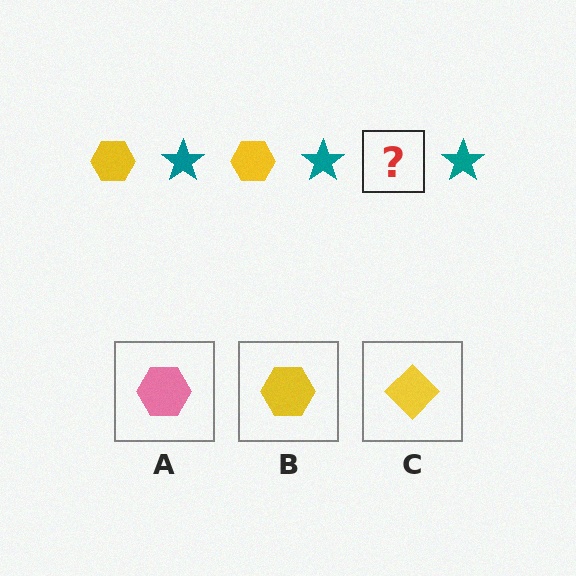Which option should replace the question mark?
Option B.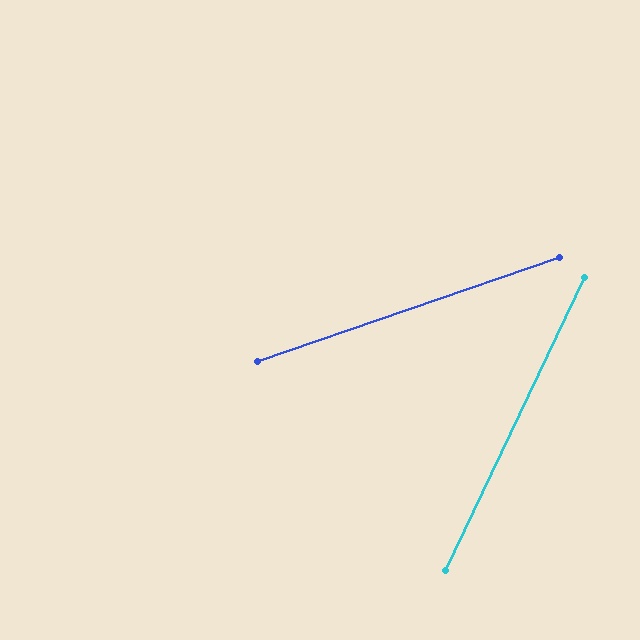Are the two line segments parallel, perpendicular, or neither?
Neither parallel nor perpendicular — they differ by about 46°.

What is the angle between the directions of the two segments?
Approximately 46 degrees.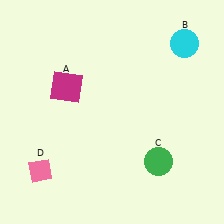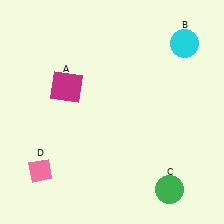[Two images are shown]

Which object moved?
The green circle (C) moved down.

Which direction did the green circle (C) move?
The green circle (C) moved down.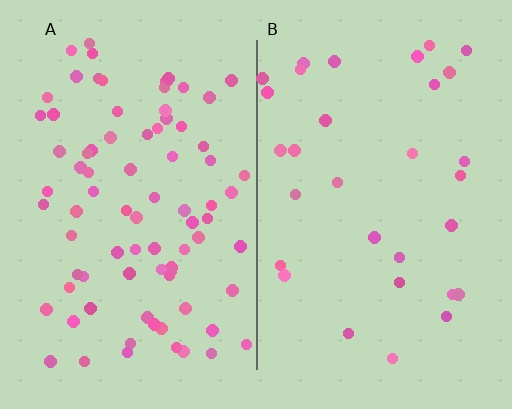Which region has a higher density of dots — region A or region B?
A (the left).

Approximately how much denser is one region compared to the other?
Approximately 2.6× — region A over region B.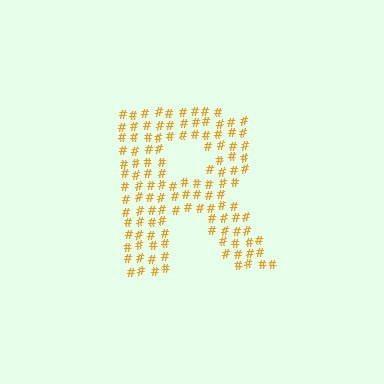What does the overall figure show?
The overall figure shows the letter R.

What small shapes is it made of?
It is made of small hash symbols.